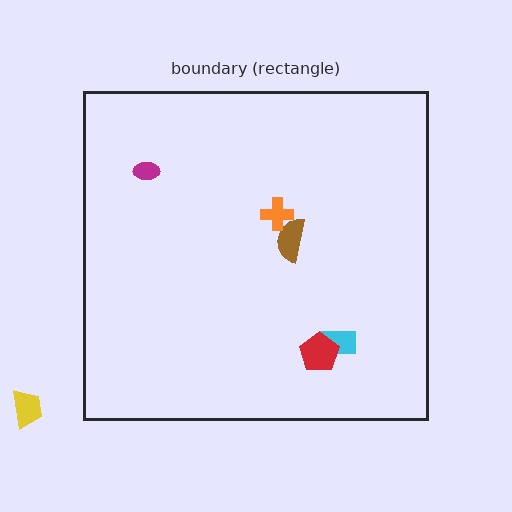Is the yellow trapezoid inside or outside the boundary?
Outside.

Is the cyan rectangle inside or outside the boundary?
Inside.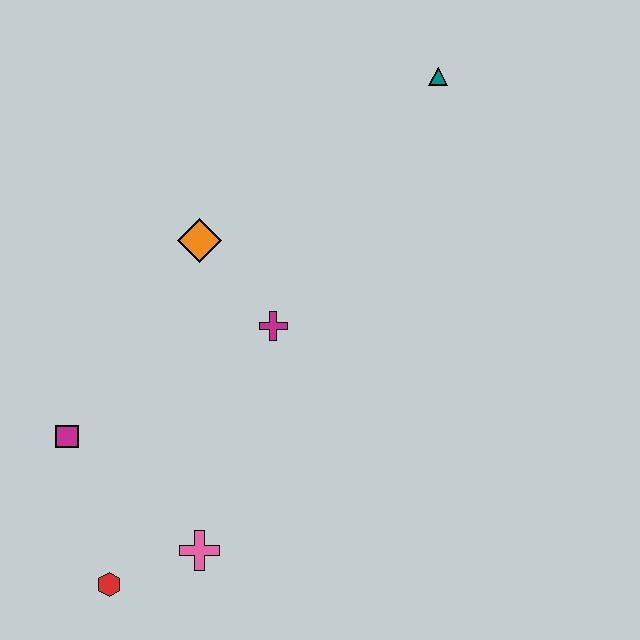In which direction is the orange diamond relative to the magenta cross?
The orange diamond is above the magenta cross.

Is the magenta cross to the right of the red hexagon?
Yes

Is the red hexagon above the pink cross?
No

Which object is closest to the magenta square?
The red hexagon is closest to the magenta square.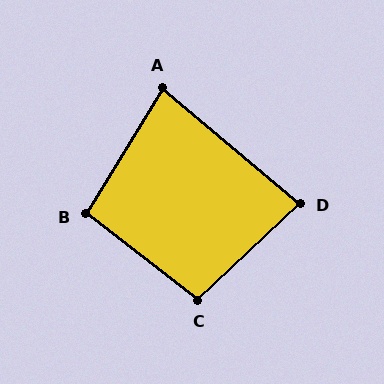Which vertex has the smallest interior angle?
A, at approximately 81 degrees.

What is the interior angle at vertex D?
Approximately 84 degrees (acute).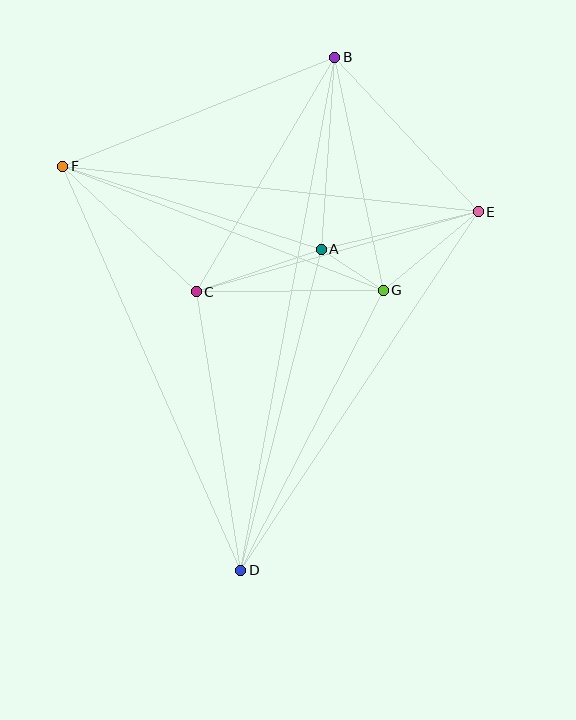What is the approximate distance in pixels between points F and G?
The distance between F and G is approximately 344 pixels.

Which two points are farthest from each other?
Points B and D are farthest from each other.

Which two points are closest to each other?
Points A and G are closest to each other.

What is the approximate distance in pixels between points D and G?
The distance between D and G is approximately 314 pixels.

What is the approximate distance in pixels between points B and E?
The distance between B and E is approximately 211 pixels.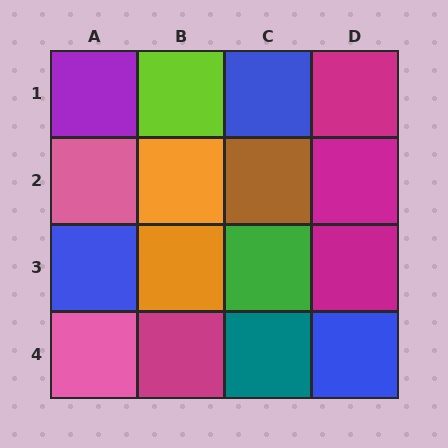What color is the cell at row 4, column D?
Blue.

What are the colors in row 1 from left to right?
Purple, lime, blue, magenta.